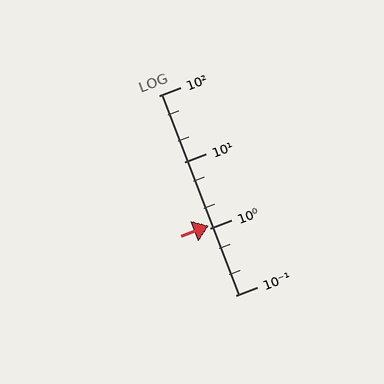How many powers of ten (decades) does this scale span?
The scale spans 3 decades, from 0.1 to 100.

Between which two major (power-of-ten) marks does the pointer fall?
The pointer is between 1 and 10.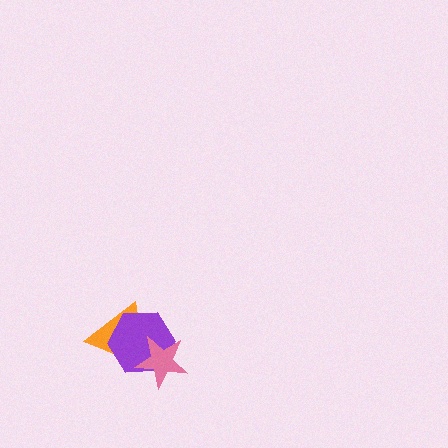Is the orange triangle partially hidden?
Yes, it is partially covered by another shape.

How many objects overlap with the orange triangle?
2 objects overlap with the orange triangle.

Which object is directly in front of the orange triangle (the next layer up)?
The purple hexagon is directly in front of the orange triangle.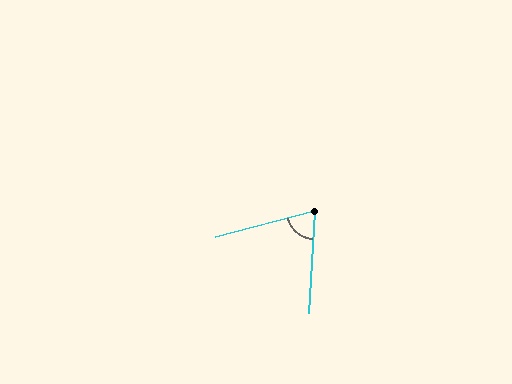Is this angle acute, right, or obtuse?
It is acute.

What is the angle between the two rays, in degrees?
Approximately 72 degrees.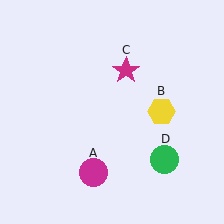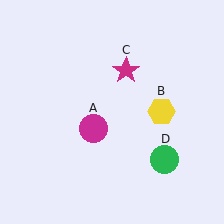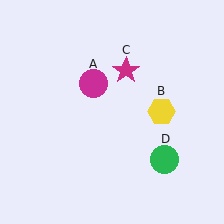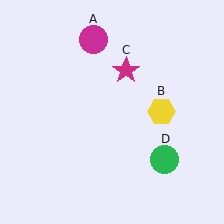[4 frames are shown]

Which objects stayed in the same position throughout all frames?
Yellow hexagon (object B) and magenta star (object C) and green circle (object D) remained stationary.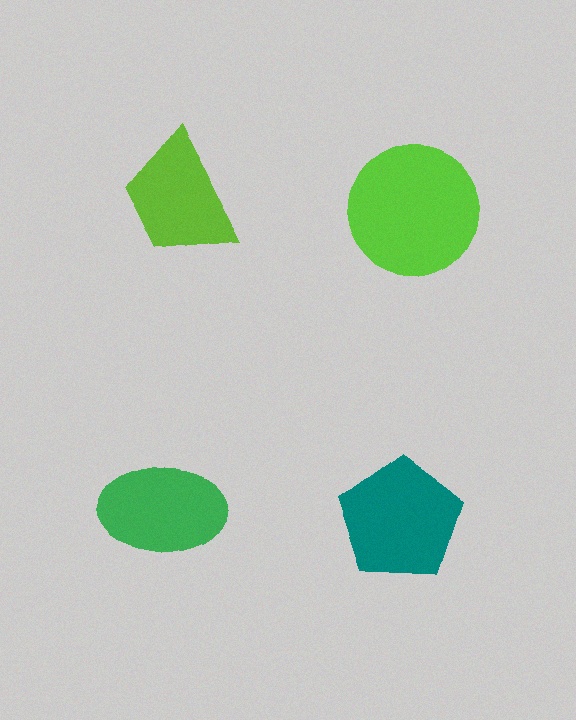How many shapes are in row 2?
2 shapes.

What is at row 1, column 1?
A lime trapezoid.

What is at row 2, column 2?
A teal pentagon.